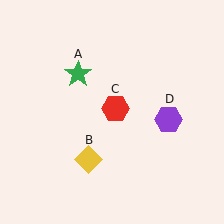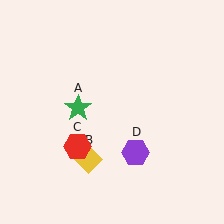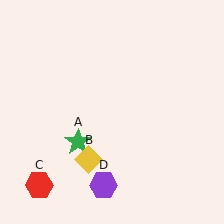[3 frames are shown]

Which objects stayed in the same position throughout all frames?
Yellow diamond (object B) remained stationary.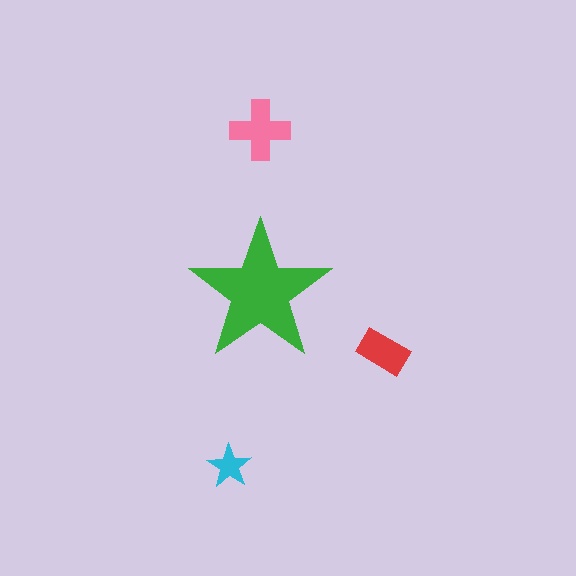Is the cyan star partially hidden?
No, the cyan star is fully visible.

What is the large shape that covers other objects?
A green star.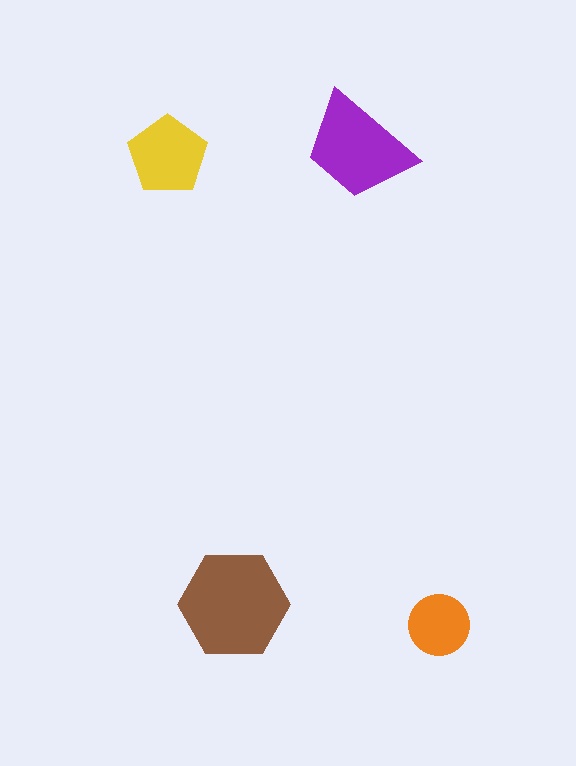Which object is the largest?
The brown hexagon.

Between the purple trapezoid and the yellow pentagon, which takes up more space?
The purple trapezoid.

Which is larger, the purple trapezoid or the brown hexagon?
The brown hexagon.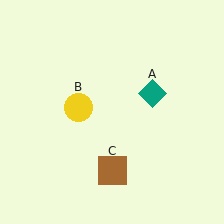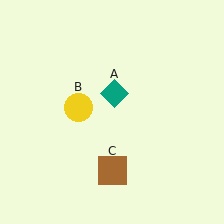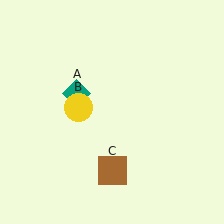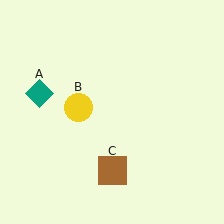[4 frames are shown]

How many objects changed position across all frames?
1 object changed position: teal diamond (object A).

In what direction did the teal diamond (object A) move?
The teal diamond (object A) moved left.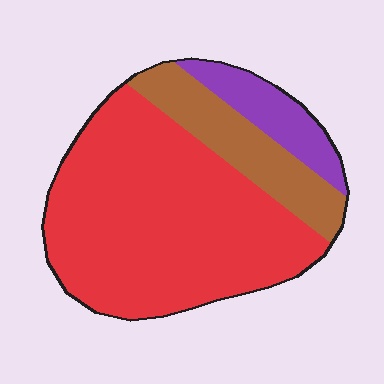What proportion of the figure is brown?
Brown takes up about one fifth (1/5) of the figure.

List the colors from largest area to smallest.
From largest to smallest: red, brown, purple.